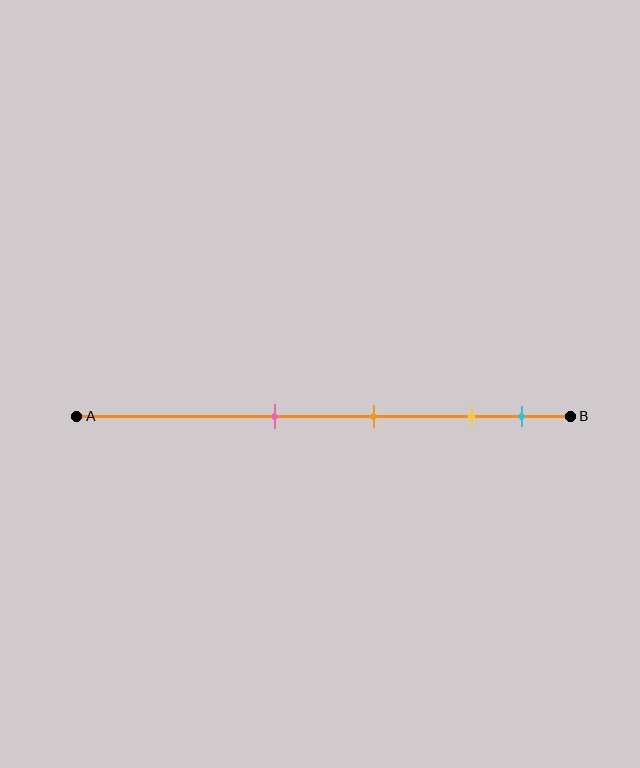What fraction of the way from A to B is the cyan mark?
The cyan mark is approximately 90% (0.9) of the way from A to B.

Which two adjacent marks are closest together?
The yellow and cyan marks are the closest adjacent pair.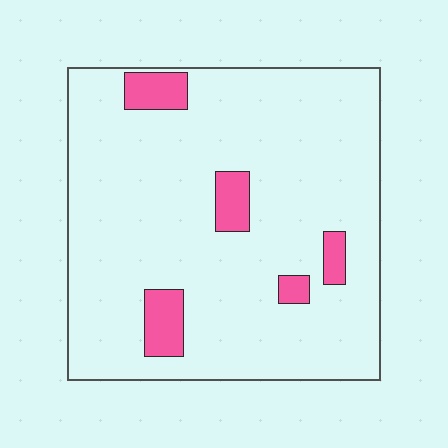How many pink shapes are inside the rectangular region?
5.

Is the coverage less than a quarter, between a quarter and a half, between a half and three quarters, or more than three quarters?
Less than a quarter.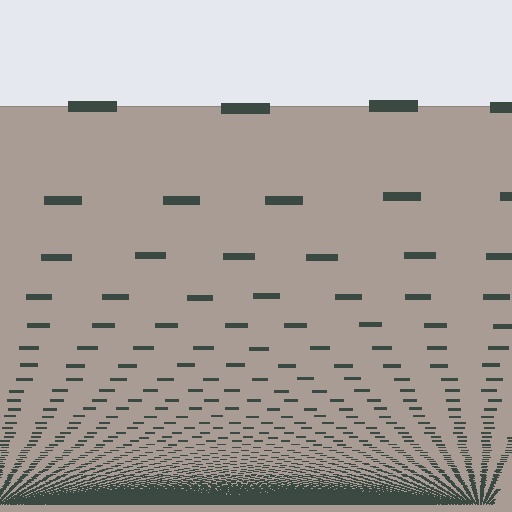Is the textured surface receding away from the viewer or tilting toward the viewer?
The surface appears to tilt toward the viewer. Texture elements get larger and sparser toward the top.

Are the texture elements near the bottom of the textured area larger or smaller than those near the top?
Smaller. The gradient is inverted — elements near the bottom are smaller and denser.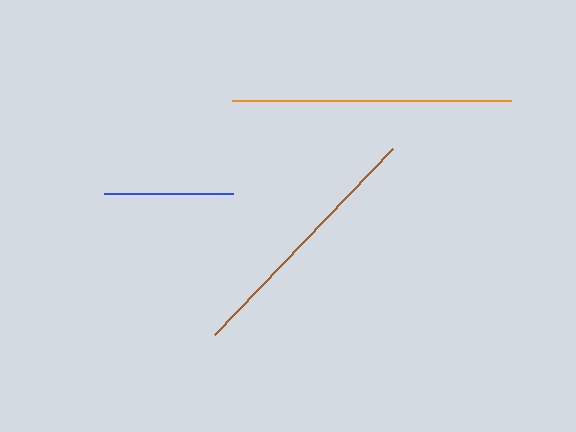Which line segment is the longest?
The orange line is the longest at approximately 278 pixels.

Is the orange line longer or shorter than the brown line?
The orange line is longer than the brown line.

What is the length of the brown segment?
The brown segment is approximately 258 pixels long.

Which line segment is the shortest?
The blue line is the shortest at approximately 129 pixels.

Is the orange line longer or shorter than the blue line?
The orange line is longer than the blue line.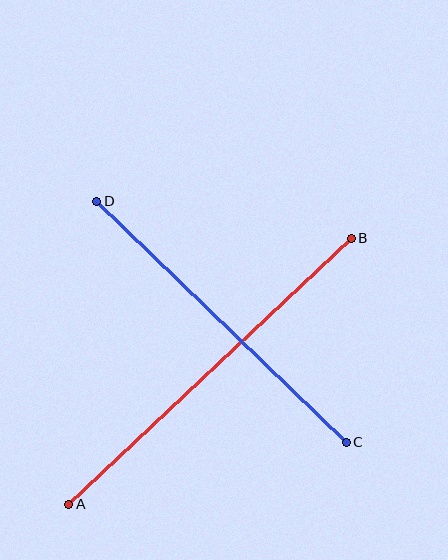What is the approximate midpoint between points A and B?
The midpoint is at approximately (210, 371) pixels.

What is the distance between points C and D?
The distance is approximately 347 pixels.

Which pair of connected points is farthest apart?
Points A and B are farthest apart.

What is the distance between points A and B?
The distance is approximately 388 pixels.